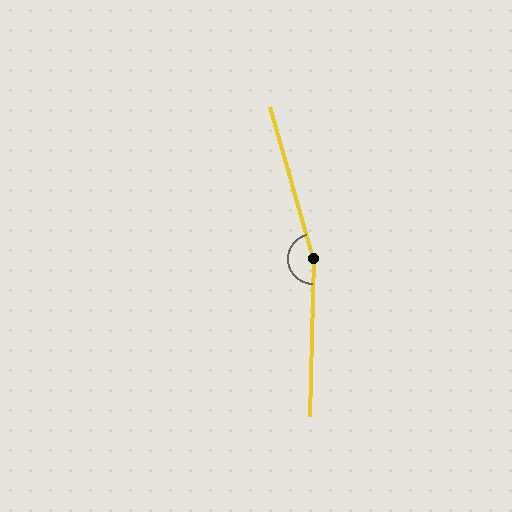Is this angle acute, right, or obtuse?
It is obtuse.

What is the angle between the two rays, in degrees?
Approximately 163 degrees.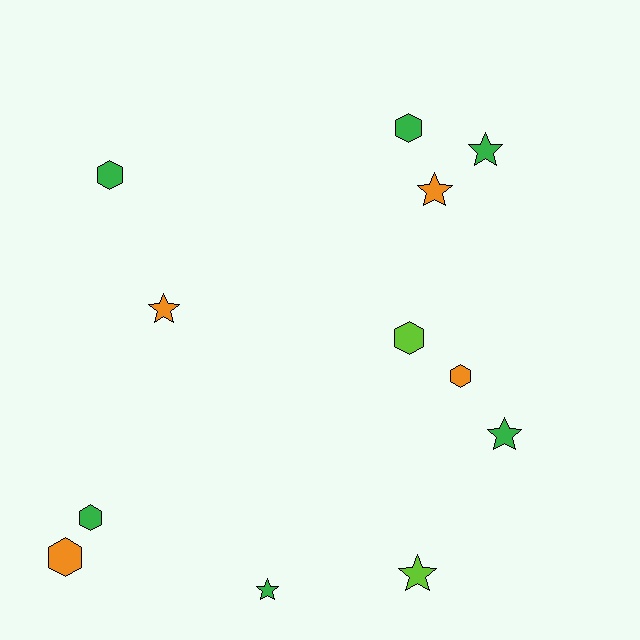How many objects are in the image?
There are 12 objects.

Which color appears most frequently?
Green, with 6 objects.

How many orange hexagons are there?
There are 2 orange hexagons.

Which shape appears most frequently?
Hexagon, with 6 objects.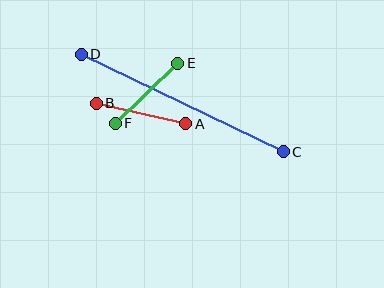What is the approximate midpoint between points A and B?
The midpoint is at approximately (141, 114) pixels.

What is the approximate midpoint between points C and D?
The midpoint is at approximately (182, 103) pixels.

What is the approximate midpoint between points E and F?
The midpoint is at approximately (146, 93) pixels.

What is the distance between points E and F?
The distance is approximately 87 pixels.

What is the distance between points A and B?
The distance is approximately 92 pixels.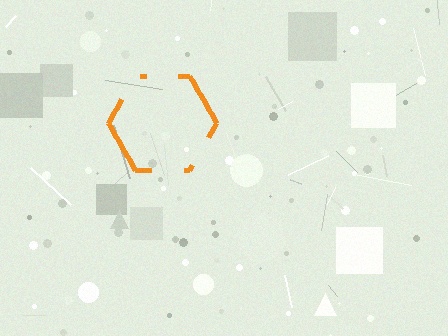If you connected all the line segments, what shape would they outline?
They would outline a hexagon.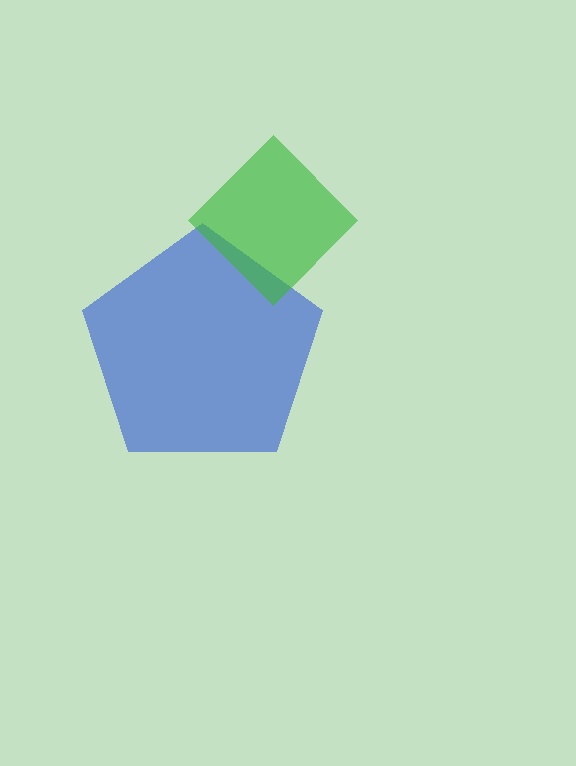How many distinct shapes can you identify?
There are 2 distinct shapes: a blue pentagon, a green diamond.